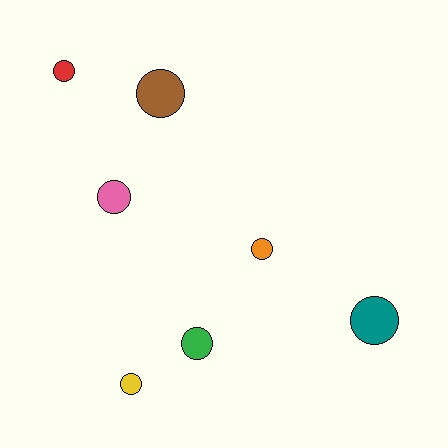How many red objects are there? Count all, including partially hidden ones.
There is 1 red object.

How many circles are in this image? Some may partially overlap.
There are 7 circles.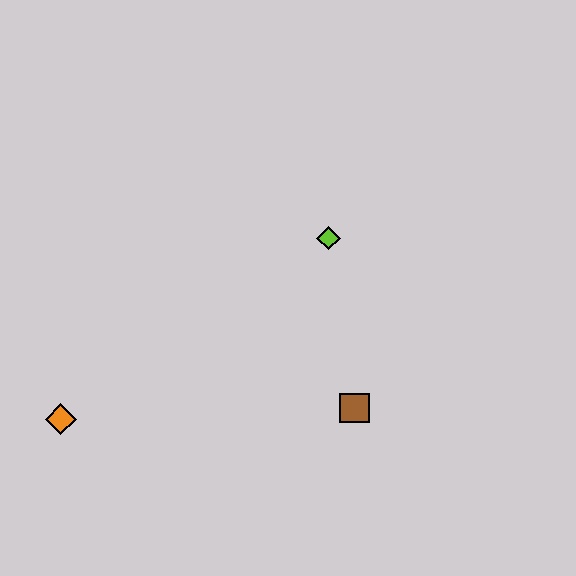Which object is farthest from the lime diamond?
The orange diamond is farthest from the lime diamond.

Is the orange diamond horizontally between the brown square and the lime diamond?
No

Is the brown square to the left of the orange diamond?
No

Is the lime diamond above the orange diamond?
Yes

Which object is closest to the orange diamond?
The brown square is closest to the orange diamond.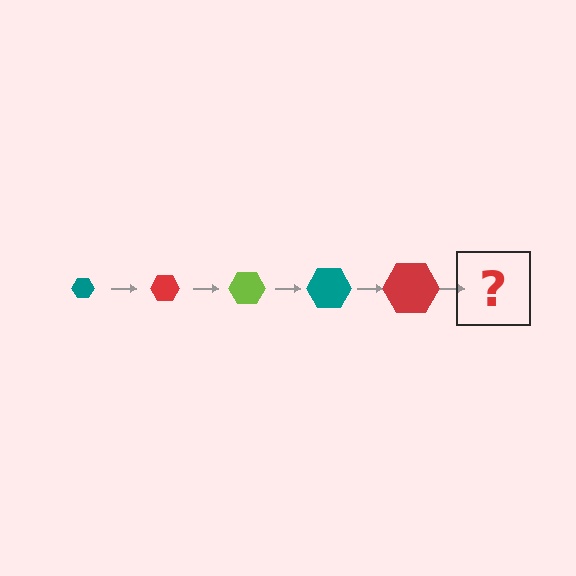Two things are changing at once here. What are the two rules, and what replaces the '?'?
The two rules are that the hexagon grows larger each step and the color cycles through teal, red, and lime. The '?' should be a lime hexagon, larger than the previous one.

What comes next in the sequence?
The next element should be a lime hexagon, larger than the previous one.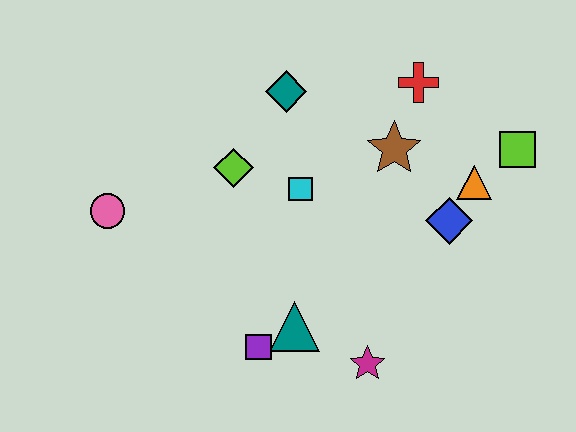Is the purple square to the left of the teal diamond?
Yes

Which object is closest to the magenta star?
The teal triangle is closest to the magenta star.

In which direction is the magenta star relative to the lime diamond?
The magenta star is below the lime diamond.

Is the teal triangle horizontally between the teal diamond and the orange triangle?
Yes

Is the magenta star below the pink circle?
Yes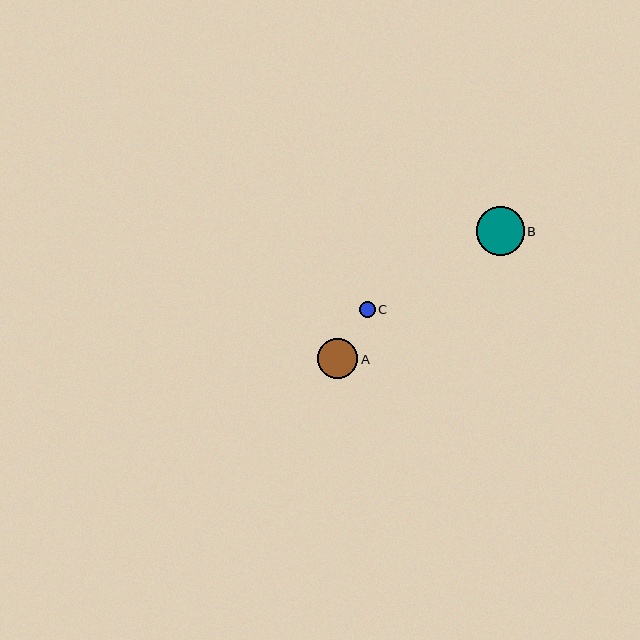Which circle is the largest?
Circle B is the largest with a size of approximately 48 pixels.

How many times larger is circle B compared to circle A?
Circle B is approximately 1.2 times the size of circle A.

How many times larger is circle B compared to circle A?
Circle B is approximately 1.2 times the size of circle A.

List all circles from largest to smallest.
From largest to smallest: B, A, C.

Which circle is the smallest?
Circle C is the smallest with a size of approximately 16 pixels.